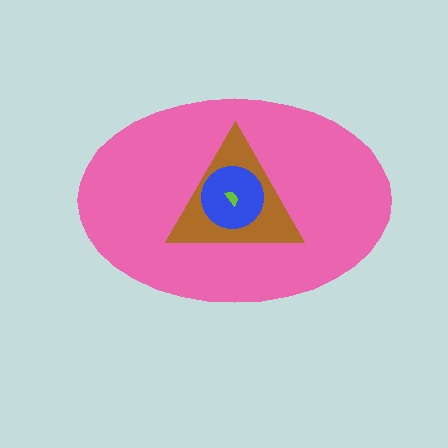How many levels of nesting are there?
4.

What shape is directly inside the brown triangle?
The blue circle.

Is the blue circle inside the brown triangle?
Yes.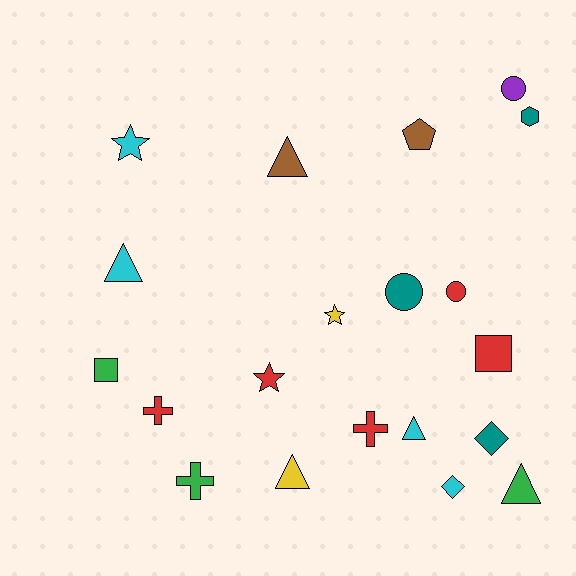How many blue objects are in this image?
There are no blue objects.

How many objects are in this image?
There are 20 objects.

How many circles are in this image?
There are 3 circles.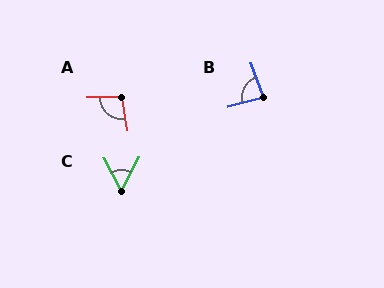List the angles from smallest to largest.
C (54°), B (85°), A (98°).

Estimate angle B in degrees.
Approximately 85 degrees.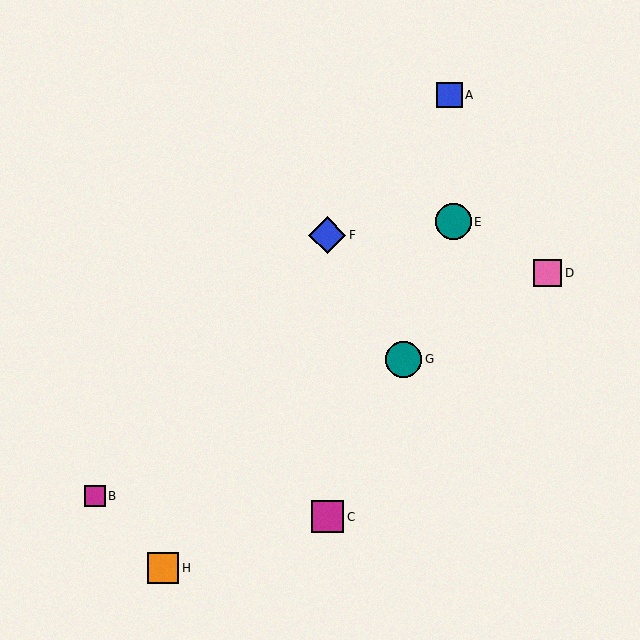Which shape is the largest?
The blue diamond (labeled F) is the largest.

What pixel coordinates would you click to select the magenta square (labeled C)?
Click at (328, 517) to select the magenta square C.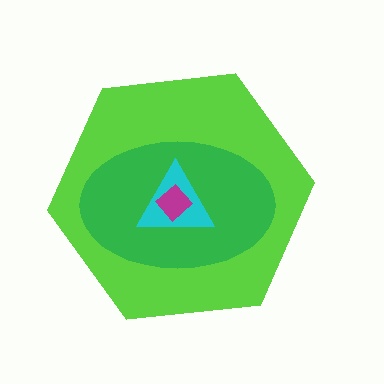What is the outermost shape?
The lime hexagon.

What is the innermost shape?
The magenta diamond.